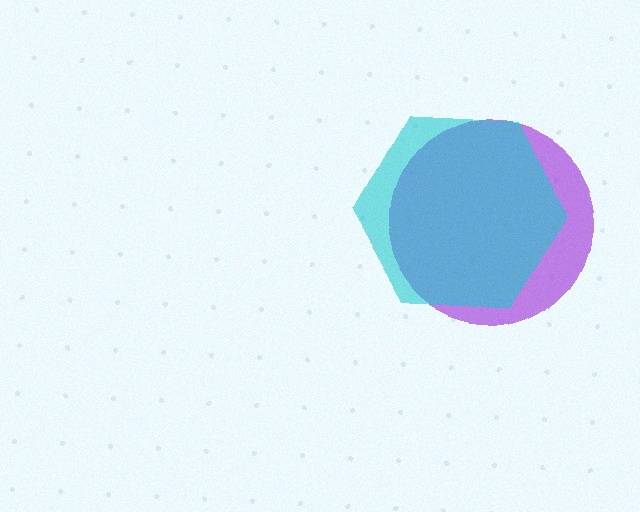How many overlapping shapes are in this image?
There are 2 overlapping shapes in the image.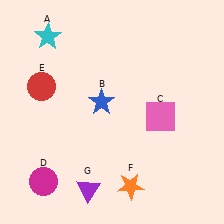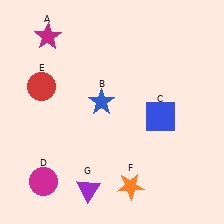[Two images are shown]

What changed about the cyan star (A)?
In Image 1, A is cyan. In Image 2, it changed to magenta.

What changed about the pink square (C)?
In Image 1, C is pink. In Image 2, it changed to blue.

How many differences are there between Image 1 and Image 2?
There are 2 differences between the two images.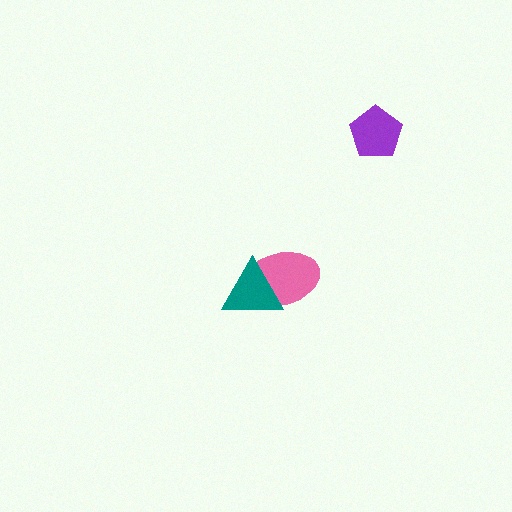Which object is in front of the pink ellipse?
The teal triangle is in front of the pink ellipse.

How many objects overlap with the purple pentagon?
0 objects overlap with the purple pentagon.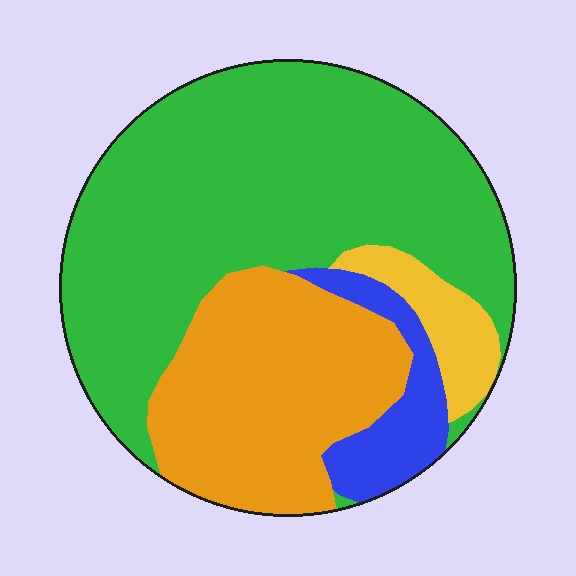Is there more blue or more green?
Green.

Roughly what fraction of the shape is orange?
Orange takes up between a quarter and a half of the shape.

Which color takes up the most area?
Green, at roughly 55%.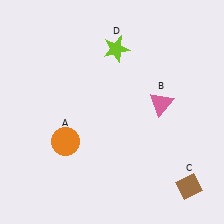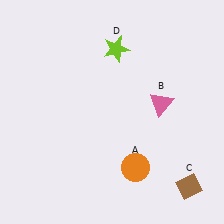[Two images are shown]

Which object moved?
The orange circle (A) moved right.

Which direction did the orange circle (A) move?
The orange circle (A) moved right.